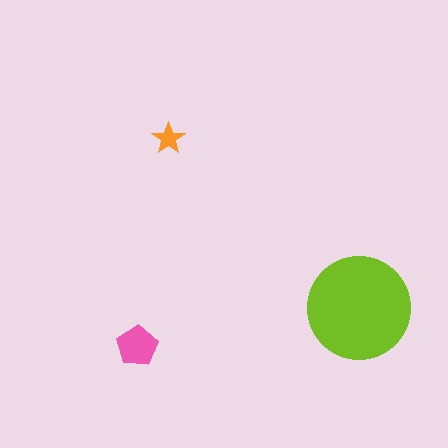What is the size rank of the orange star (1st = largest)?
3rd.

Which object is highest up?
The orange star is topmost.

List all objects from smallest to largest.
The orange star, the pink pentagon, the lime circle.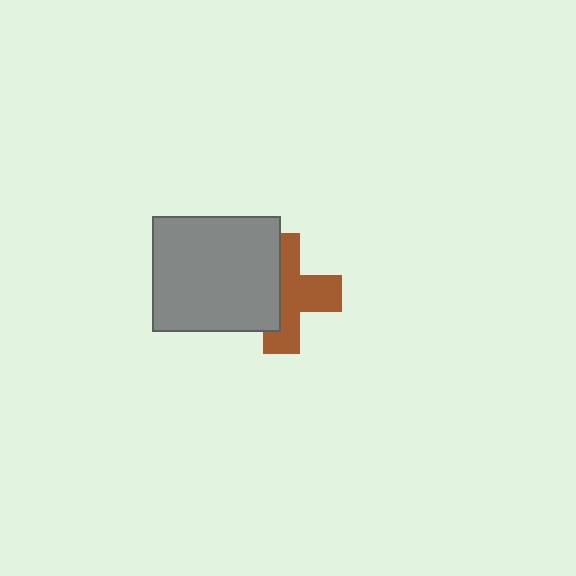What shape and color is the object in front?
The object in front is a gray rectangle.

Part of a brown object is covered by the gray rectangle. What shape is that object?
It is a cross.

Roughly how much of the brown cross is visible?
About half of it is visible (roughly 55%).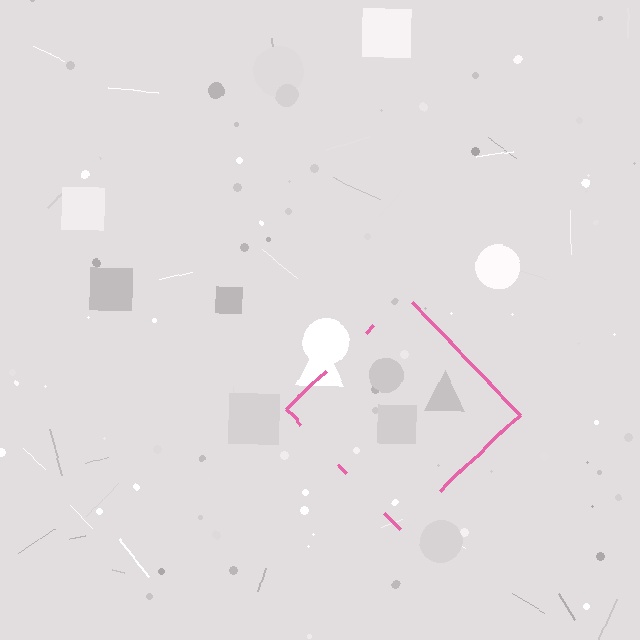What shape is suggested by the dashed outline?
The dashed outline suggests a diamond.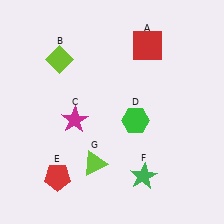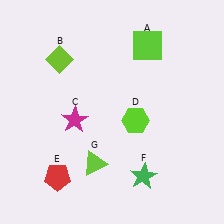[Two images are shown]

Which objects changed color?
A changed from red to lime. D changed from green to lime.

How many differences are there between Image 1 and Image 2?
There are 2 differences between the two images.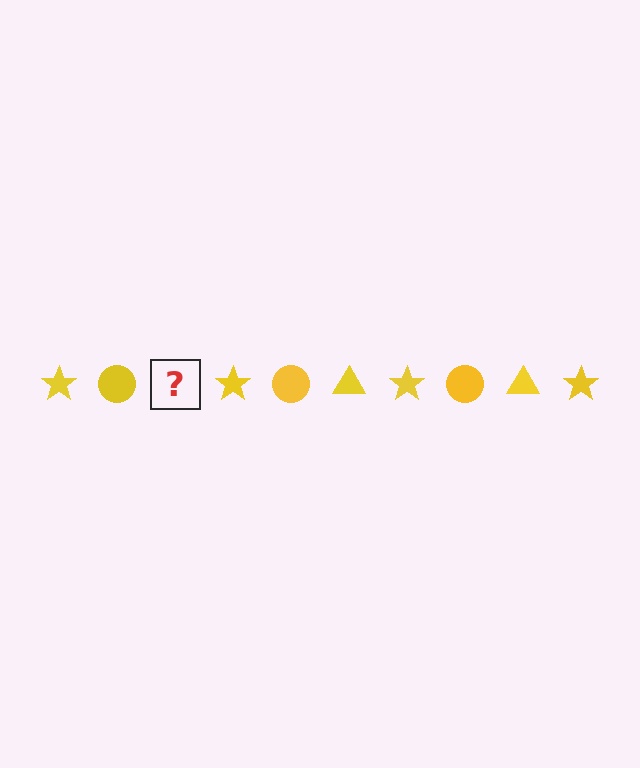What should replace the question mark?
The question mark should be replaced with a yellow triangle.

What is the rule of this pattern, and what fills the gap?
The rule is that the pattern cycles through star, circle, triangle shapes in yellow. The gap should be filled with a yellow triangle.